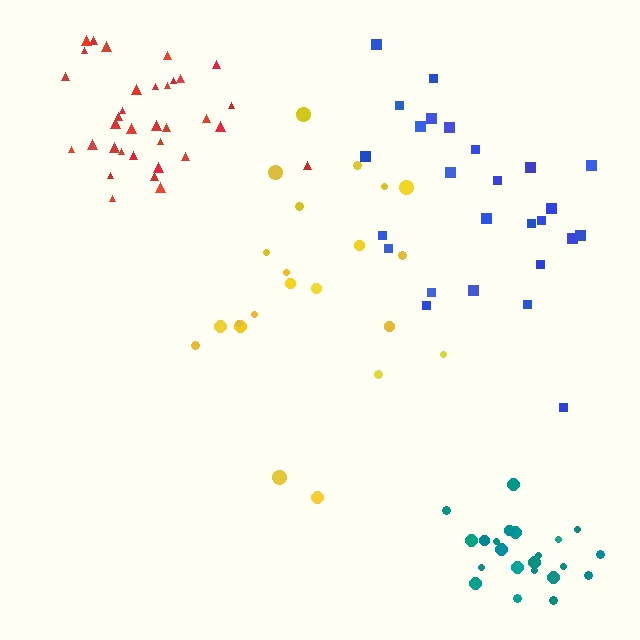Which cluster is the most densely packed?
Teal.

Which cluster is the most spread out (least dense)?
Yellow.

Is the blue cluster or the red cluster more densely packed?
Red.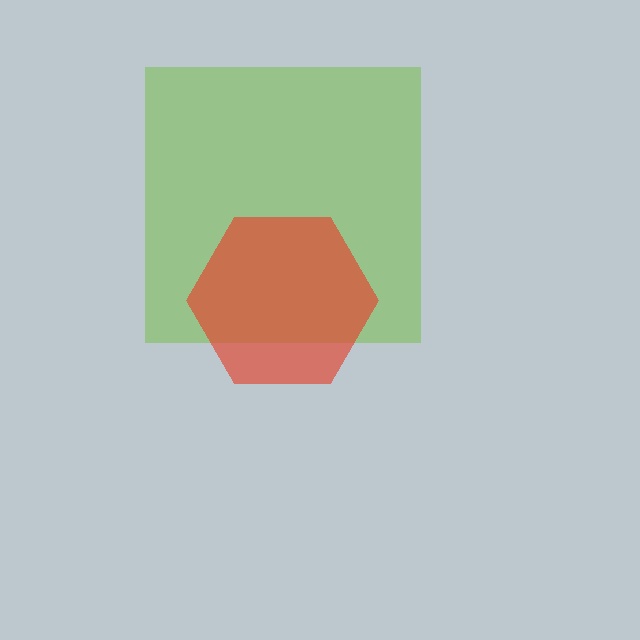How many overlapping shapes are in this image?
There are 2 overlapping shapes in the image.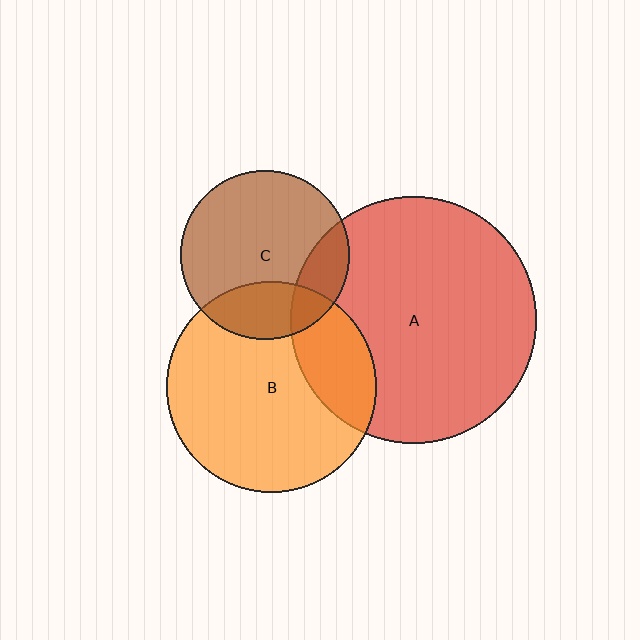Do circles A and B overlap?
Yes.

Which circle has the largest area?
Circle A (red).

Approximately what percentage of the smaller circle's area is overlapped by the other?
Approximately 25%.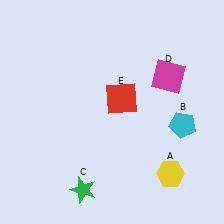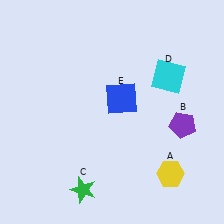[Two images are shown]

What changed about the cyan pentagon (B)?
In Image 1, B is cyan. In Image 2, it changed to purple.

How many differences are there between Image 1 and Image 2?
There are 3 differences between the two images.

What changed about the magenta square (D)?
In Image 1, D is magenta. In Image 2, it changed to cyan.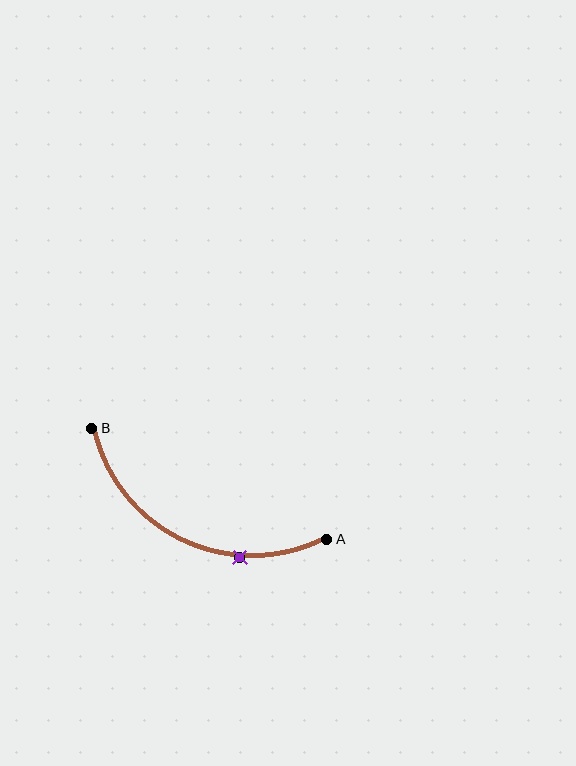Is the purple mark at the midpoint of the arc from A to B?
No. The purple mark lies on the arc but is closer to endpoint A. The arc midpoint would be at the point on the curve equidistant along the arc from both A and B.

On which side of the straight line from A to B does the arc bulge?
The arc bulges below the straight line connecting A and B.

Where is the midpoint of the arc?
The arc midpoint is the point on the curve farthest from the straight line joining A and B. It sits below that line.